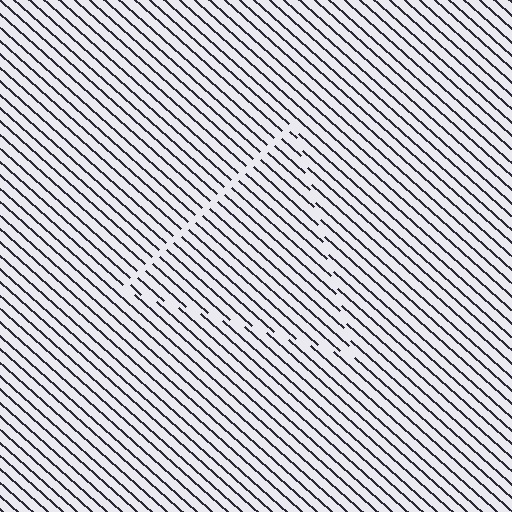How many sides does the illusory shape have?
3 sides — the line-ends trace a triangle.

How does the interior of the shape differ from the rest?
The interior of the shape contains the same grating, shifted by half a period — the contour is defined by the phase discontinuity where line-ends from the inner and outer gratings abut.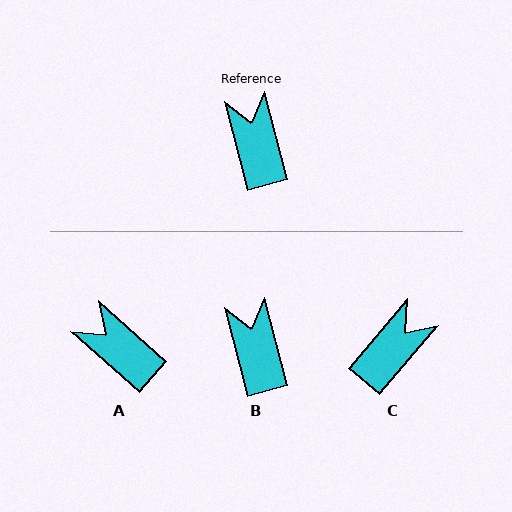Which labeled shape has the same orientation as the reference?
B.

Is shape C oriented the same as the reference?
No, it is off by about 55 degrees.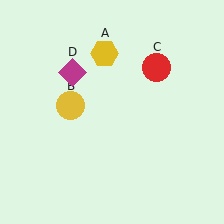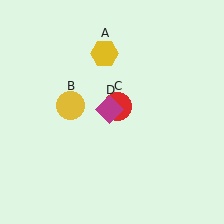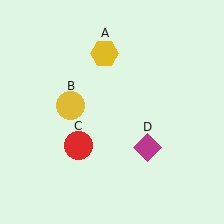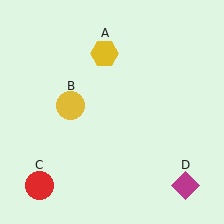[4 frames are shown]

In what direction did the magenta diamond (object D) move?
The magenta diamond (object D) moved down and to the right.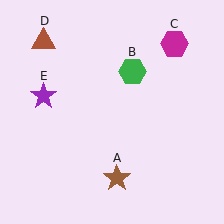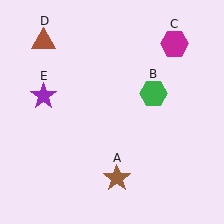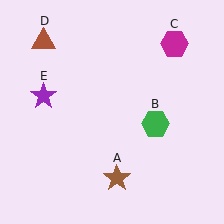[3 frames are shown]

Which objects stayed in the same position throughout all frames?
Brown star (object A) and magenta hexagon (object C) and brown triangle (object D) and purple star (object E) remained stationary.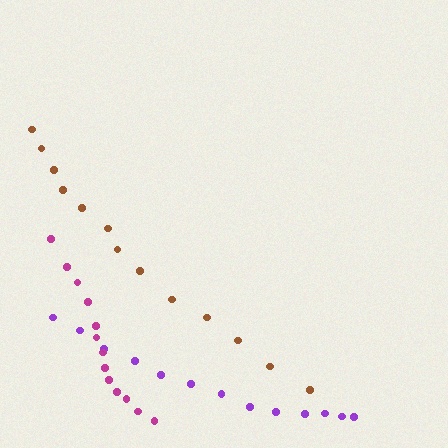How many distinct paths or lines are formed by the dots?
There are 3 distinct paths.